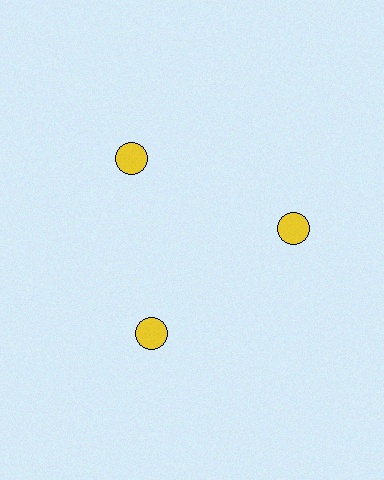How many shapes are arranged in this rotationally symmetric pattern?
There are 3 shapes, arranged in 3 groups of 1.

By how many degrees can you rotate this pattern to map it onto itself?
The pattern maps onto itself every 120 degrees of rotation.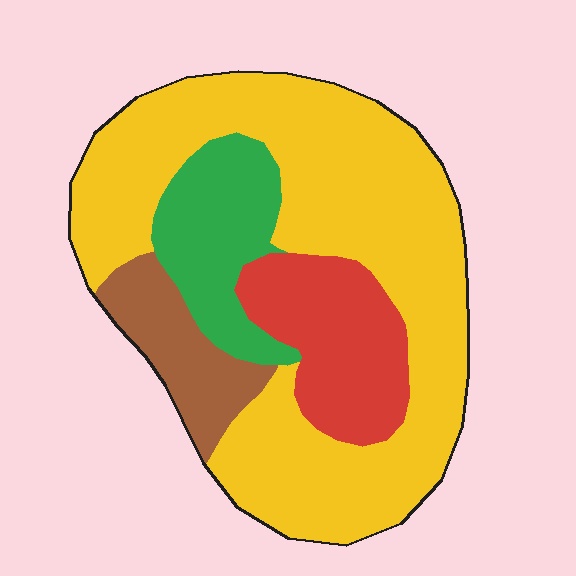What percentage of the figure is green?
Green takes up less than a quarter of the figure.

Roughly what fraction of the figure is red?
Red covers 16% of the figure.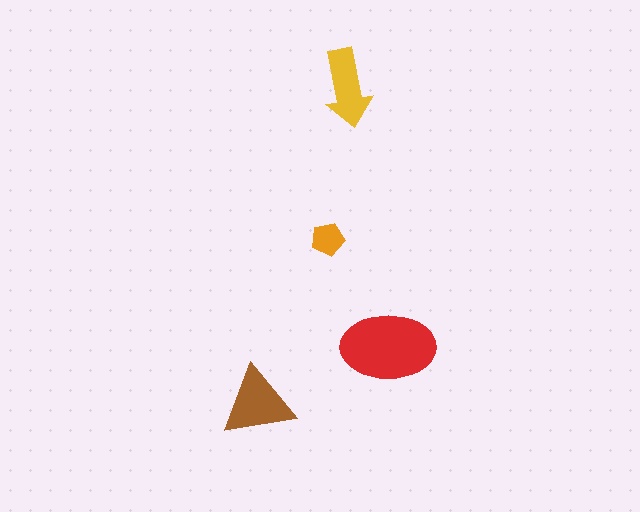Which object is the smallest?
The orange pentagon.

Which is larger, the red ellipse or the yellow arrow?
The red ellipse.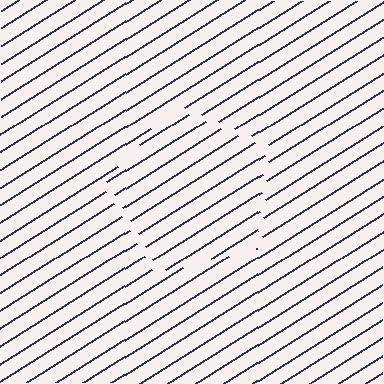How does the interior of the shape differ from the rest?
The interior of the shape contains the same grating, shifted by half a period — the contour is defined by the phase discontinuity where line-ends from the inner and outer gratings abut.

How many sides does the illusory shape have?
5 sides — the line-ends trace a pentagon.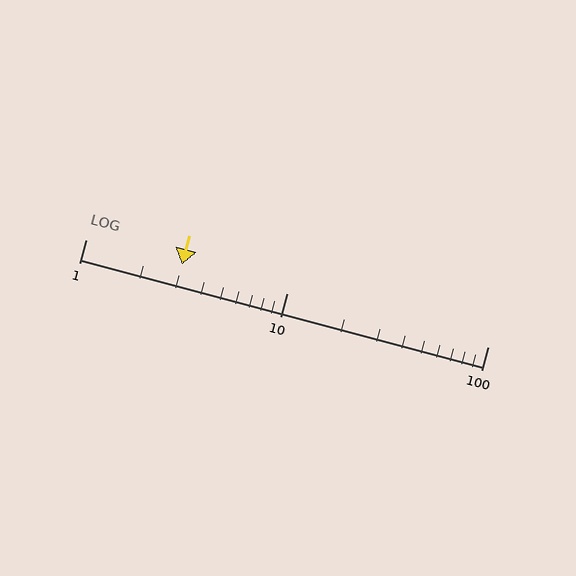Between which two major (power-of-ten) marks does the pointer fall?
The pointer is between 1 and 10.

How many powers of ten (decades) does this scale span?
The scale spans 2 decades, from 1 to 100.